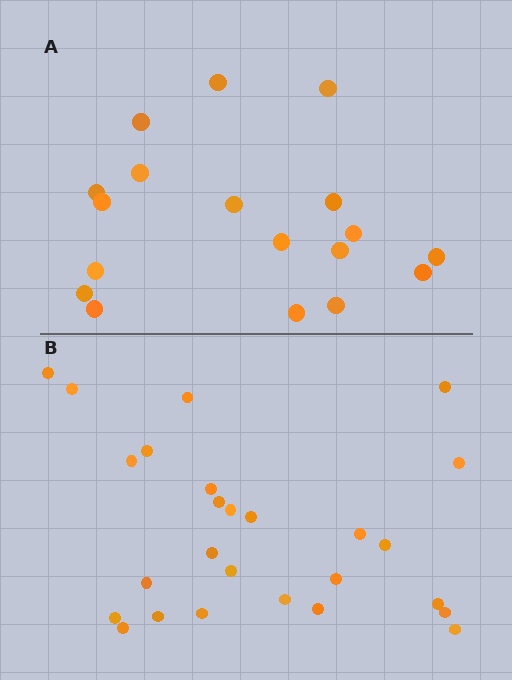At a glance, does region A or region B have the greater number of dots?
Region B (the bottom region) has more dots.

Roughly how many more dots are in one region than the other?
Region B has roughly 8 or so more dots than region A.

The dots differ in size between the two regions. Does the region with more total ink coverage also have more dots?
No. Region A has more total ink coverage because its dots are larger, but region B actually contains more individual dots. Total area can be misleading — the number of items is what matters here.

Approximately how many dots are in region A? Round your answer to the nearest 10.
About 20 dots. (The exact count is 18, which rounds to 20.)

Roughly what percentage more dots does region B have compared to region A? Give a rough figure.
About 45% more.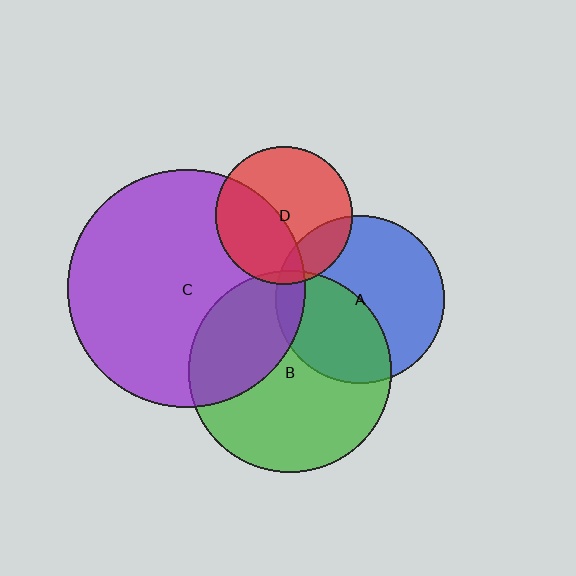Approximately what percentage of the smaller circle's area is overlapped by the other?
Approximately 20%.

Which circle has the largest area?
Circle C (purple).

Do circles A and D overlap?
Yes.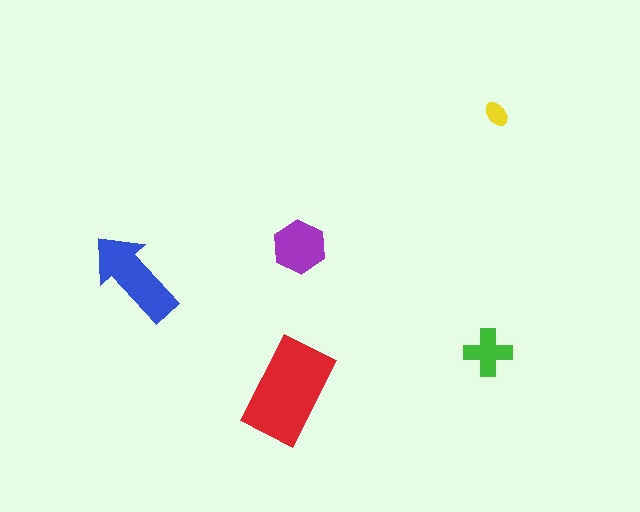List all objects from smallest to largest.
The yellow ellipse, the green cross, the purple hexagon, the blue arrow, the red rectangle.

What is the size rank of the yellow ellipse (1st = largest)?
5th.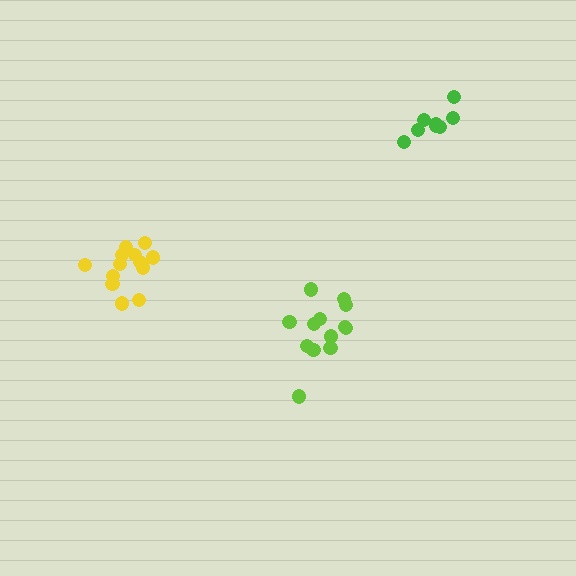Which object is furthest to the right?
The green cluster is rightmost.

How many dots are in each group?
Group 1: 13 dots, Group 2: 13 dots, Group 3: 8 dots (34 total).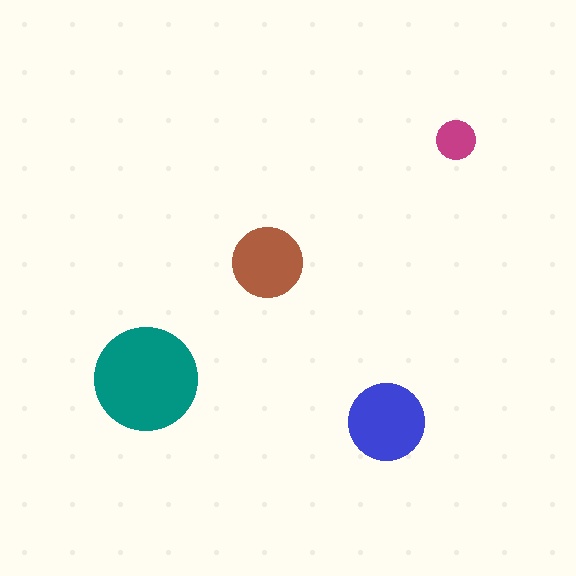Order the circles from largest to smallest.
the teal one, the blue one, the brown one, the magenta one.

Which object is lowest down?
The blue circle is bottommost.